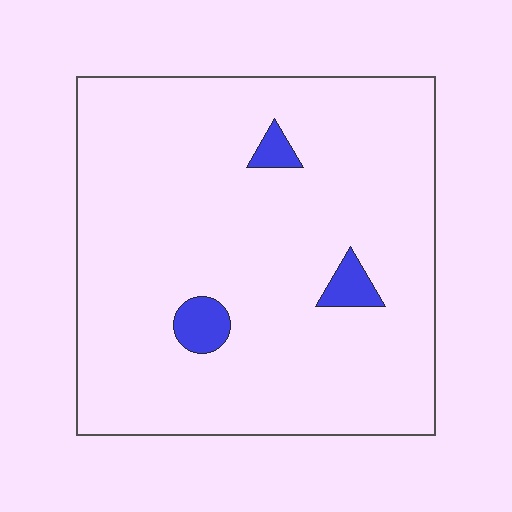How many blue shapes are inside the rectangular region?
3.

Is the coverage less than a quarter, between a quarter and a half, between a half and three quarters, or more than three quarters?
Less than a quarter.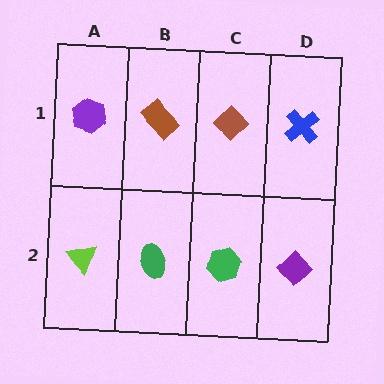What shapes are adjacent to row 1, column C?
A green hexagon (row 2, column C), a brown rectangle (row 1, column B), a blue cross (row 1, column D).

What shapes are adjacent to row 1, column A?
A lime triangle (row 2, column A), a brown rectangle (row 1, column B).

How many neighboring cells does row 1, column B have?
3.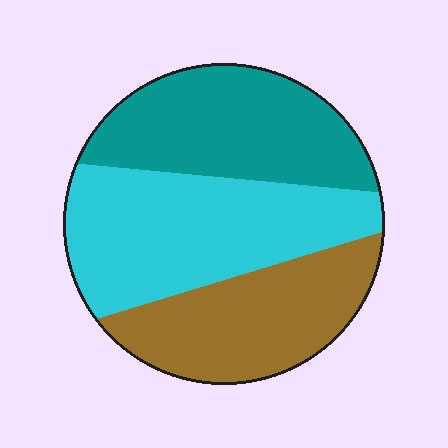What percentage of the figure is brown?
Brown covers about 30% of the figure.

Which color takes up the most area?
Cyan, at roughly 40%.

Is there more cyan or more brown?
Cyan.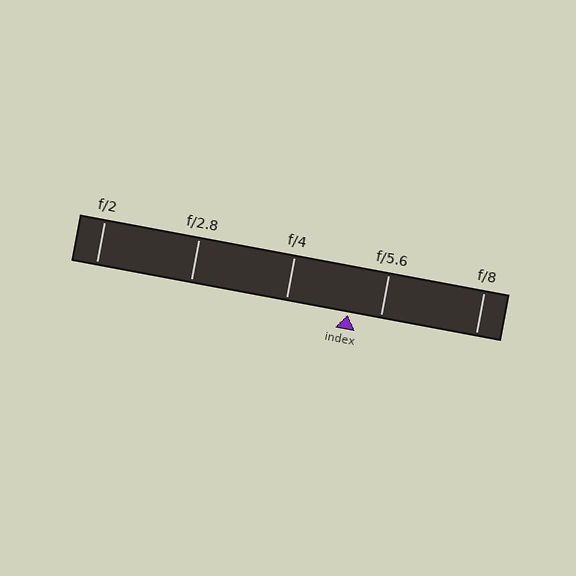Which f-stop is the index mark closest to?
The index mark is closest to f/5.6.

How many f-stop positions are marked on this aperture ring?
There are 5 f-stop positions marked.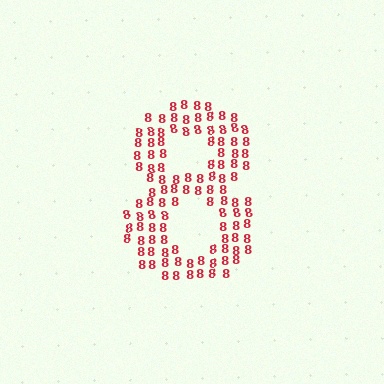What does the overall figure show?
The overall figure shows the digit 8.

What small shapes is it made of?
It is made of small digit 8's.